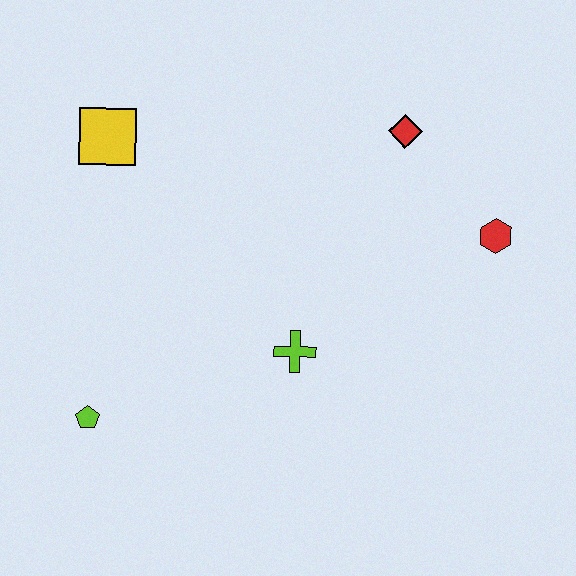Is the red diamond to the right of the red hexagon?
No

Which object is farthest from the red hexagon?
The lime pentagon is farthest from the red hexagon.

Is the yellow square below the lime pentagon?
No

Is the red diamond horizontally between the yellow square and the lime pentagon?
No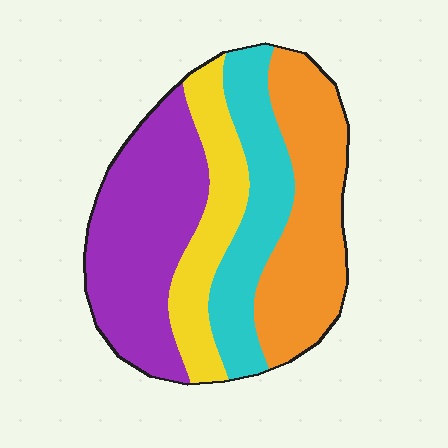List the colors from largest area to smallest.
From largest to smallest: purple, orange, cyan, yellow.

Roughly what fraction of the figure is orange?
Orange takes up between a sixth and a third of the figure.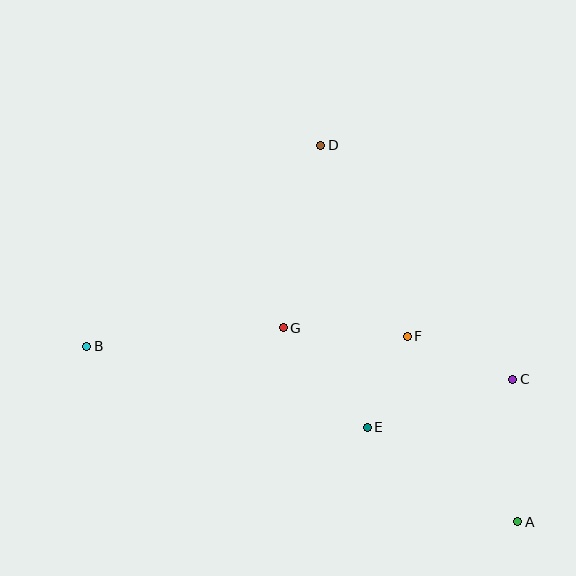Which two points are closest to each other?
Points E and F are closest to each other.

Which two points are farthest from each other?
Points A and B are farthest from each other.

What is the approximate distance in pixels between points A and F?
The distance between A and F is approximately 216 pixels.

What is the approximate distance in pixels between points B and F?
The distance between B and F is approximately 321 pixels.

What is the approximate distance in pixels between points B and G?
The distance between B and G is approximately 198 pixels.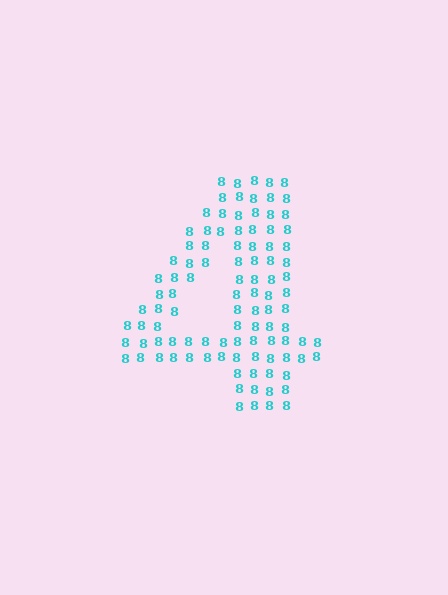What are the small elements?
The small elements are digit 8's.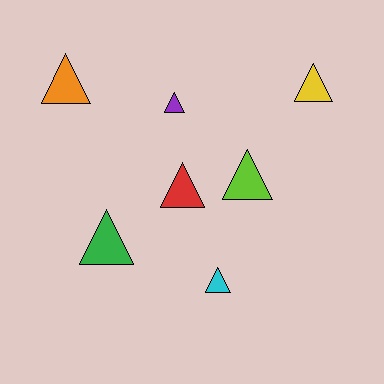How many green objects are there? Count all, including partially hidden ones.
There is 1 green object.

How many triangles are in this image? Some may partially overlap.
There are 7 triangles.